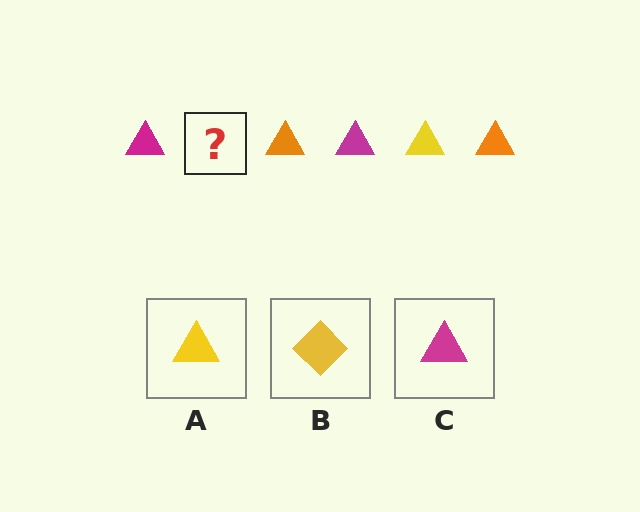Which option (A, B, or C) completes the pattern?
A.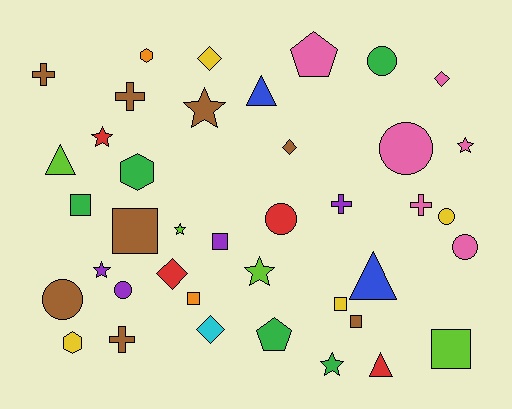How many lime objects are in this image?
There are 4 lime objects.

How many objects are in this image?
There are 40 objects.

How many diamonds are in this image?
There are 5 diamonds.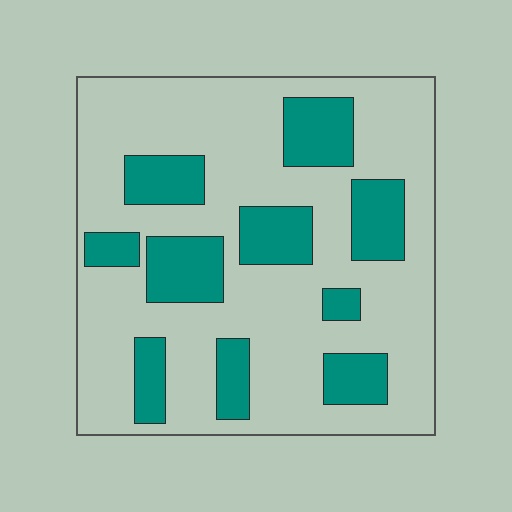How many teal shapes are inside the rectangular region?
10.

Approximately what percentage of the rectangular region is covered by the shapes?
Approximately 25%.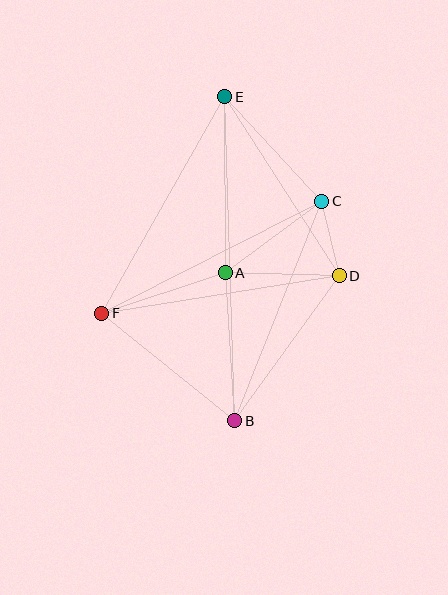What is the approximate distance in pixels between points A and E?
The distance between A and E is approximately 176 pixels.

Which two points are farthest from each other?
Points B and E are farthest from each other.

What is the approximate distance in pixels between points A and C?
The distance between A and C is approximately 120 pixels.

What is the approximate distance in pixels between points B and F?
The distance between B and F is approximately 171 pixels.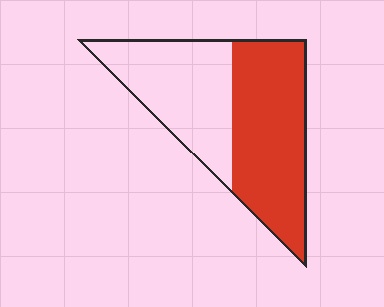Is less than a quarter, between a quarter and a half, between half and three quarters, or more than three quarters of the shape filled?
Between half and three quarters.